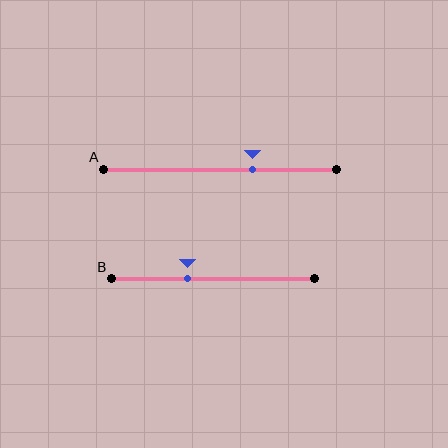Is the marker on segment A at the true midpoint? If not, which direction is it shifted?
No, the marker on segment A is shifted to the right by about 14% of the segment length.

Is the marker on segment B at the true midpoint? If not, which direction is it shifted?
No, the marker on segment B is shifted to the left by about 13% of the segment length.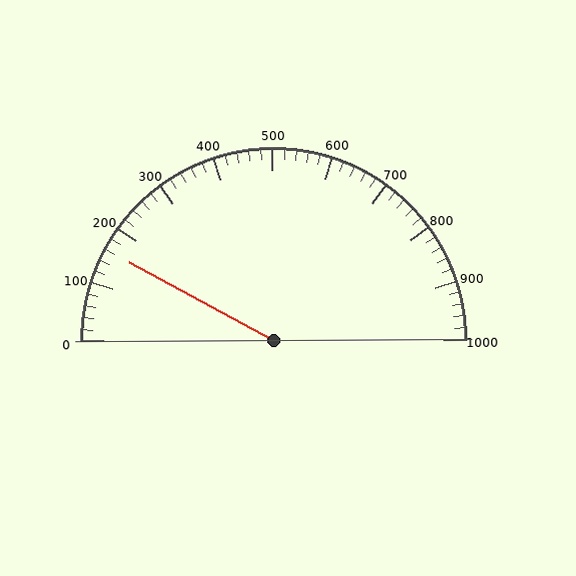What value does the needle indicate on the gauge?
The needle indicates approximately 160.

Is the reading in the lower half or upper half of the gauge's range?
The reading is in the lower half of the range (0 to 1000).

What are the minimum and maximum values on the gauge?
The gauge ranges from 0 to 1000.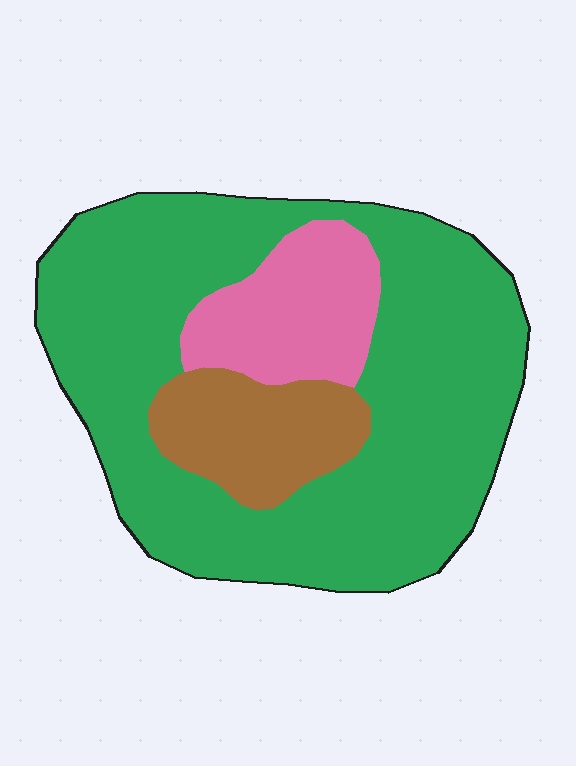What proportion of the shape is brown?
Brown takes up about one eighth (1/8) of the shape.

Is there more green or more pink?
Green.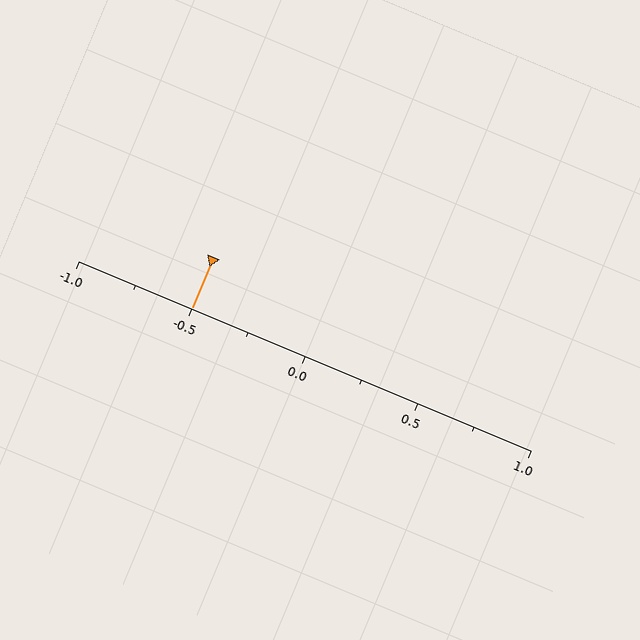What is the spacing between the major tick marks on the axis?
The major ticks are spaced 0.5 apart.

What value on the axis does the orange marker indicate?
The marker indicates approximately -0.5.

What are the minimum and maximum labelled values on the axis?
The axis runs from -1.0 to 1.0.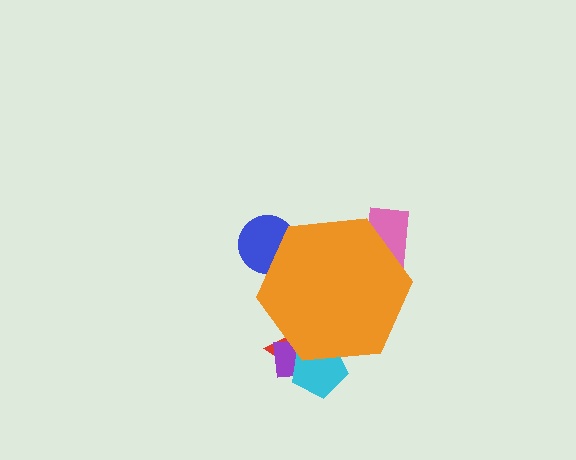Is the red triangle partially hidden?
Yes, the red triangle is partially hidden behind the orange hexagon.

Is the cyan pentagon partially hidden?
Yes, the cyan pentagon is partially hidden behind the orange hexagon.